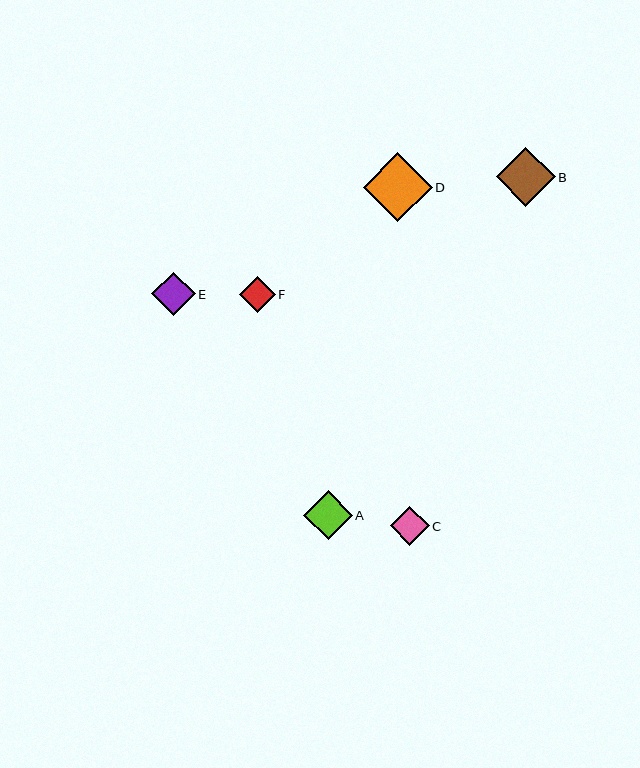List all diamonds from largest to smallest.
From largest to smallest: D, B, A, E, C, F.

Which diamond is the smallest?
Diamond F is the smallest with a size of approximately 36 pixels.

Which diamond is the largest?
Diamond D is the largest with a size of approximately 69 pixels.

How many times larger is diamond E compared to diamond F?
Diamond E is approximately 1.2 times the size of diamond F.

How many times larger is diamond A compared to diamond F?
Diamond A is approximately 1.3 times the size of diamond F.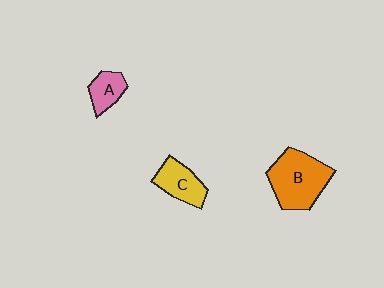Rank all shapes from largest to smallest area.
From largest to smallest: B (orange), C (yellow), A (pink).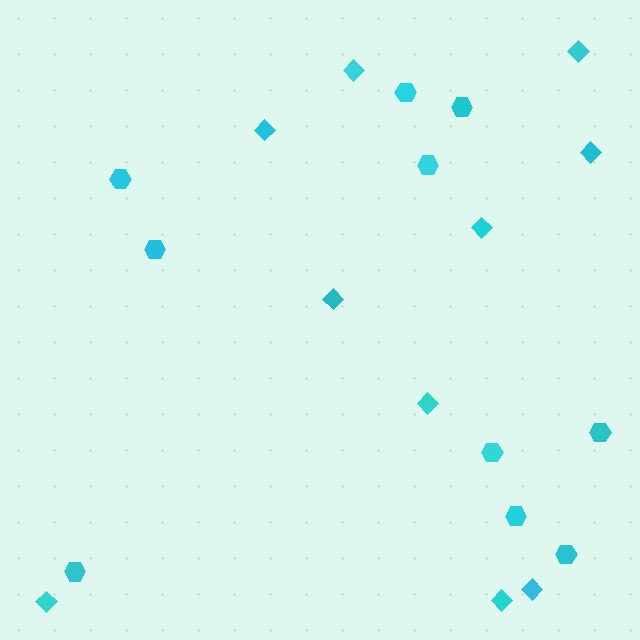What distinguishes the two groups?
There are 2 groups: one group of hexagons (10) and one group of diamonds (10).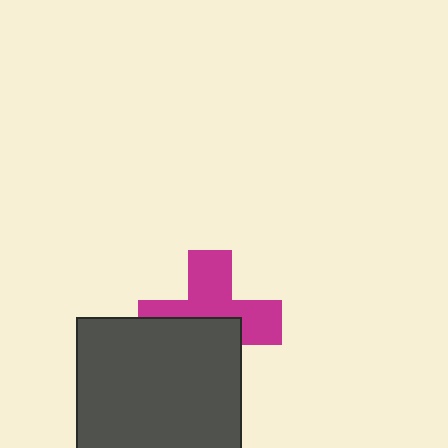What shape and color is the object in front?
The object in front is a dark gray square.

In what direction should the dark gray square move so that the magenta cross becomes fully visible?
The dark gray square should move down. That is the shortest direction to clear the overlap and leave the magenta cross fully visible.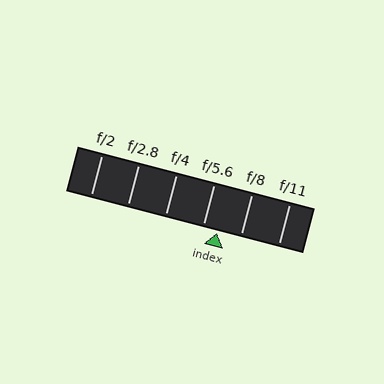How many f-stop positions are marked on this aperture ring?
There are 6 f-stop positions marked.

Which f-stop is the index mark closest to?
The index mark is closest to f/5.6.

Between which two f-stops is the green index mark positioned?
The index mark is between f/5.6 and f/8.